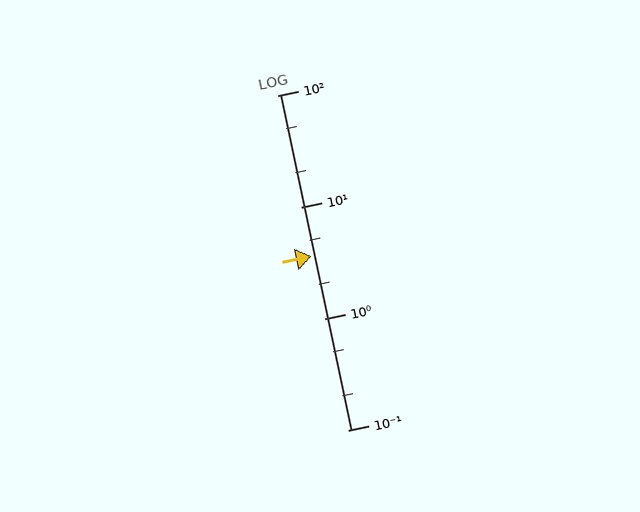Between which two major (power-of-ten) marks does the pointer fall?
The pointer is between 1 and 10.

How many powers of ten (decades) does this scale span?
The scale spans 3 decades, from 0.1 to 100.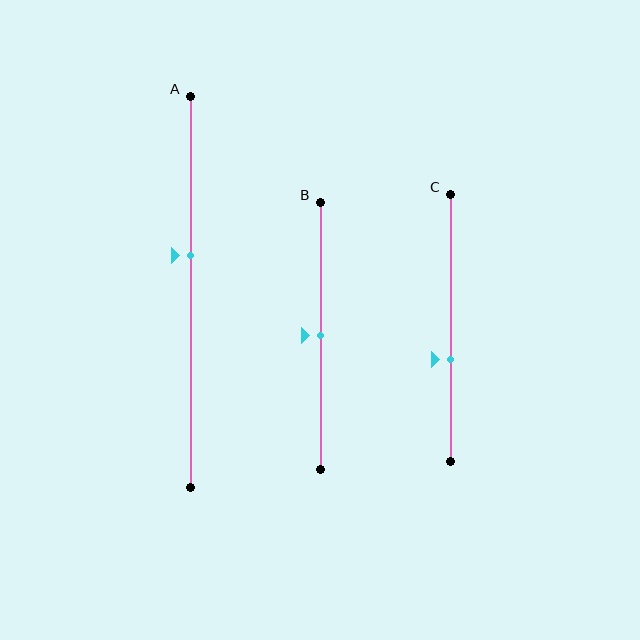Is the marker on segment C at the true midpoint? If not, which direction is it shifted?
No, the marker on segment C is shifted downward by about 12% of the segment length.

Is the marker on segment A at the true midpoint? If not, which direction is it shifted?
No, the marker on segment A is shifted upward by about 9% of the segment length.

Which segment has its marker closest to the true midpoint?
Segment B has its marker closest to the true midpoint.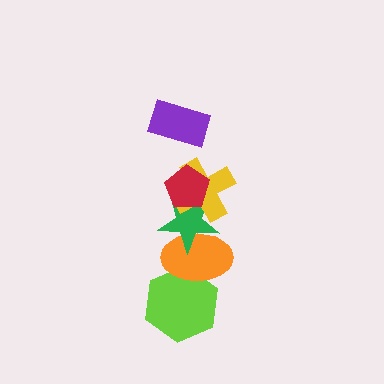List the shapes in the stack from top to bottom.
From top to bottom: the purple rectangle, the red pentagon, the yellow cross, the green star, the orange ellipse, the lime hexagon.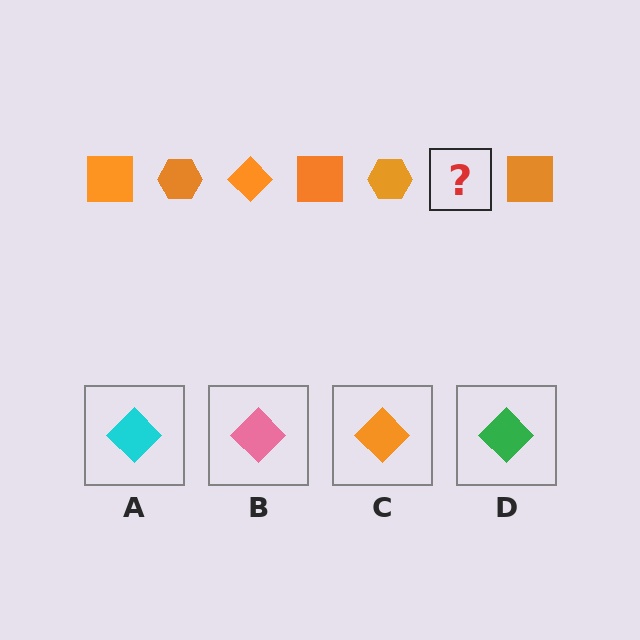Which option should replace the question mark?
Option C.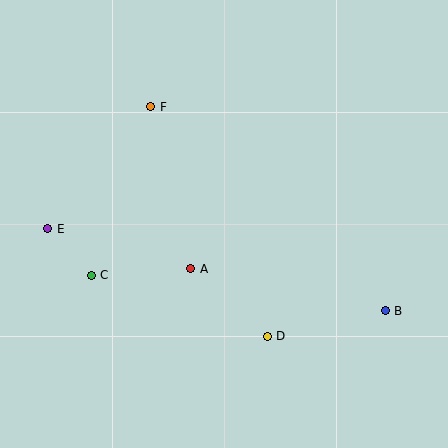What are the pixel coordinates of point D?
Point D is at (267, 336).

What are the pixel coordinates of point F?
Point F is at (151, 107).